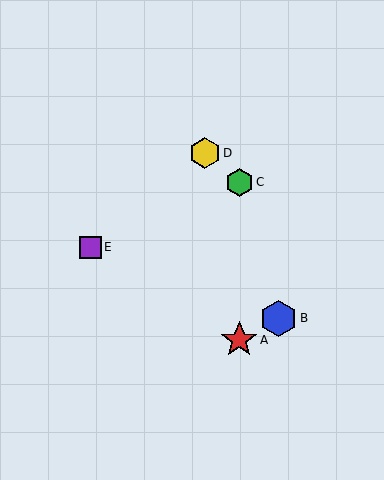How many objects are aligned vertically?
2 objects (A, C) are aligned vertically.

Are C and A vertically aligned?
Yes, both are at x≈239.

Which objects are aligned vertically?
Objects A, C are aligned vertically.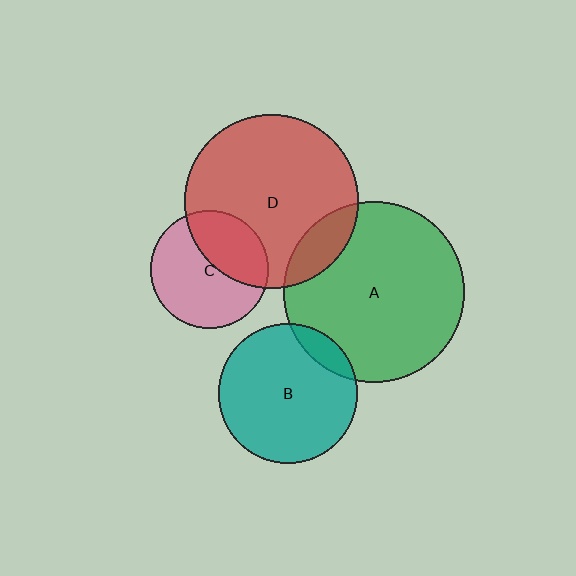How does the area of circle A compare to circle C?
Approximately 2.3 times.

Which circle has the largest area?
Circle A (green).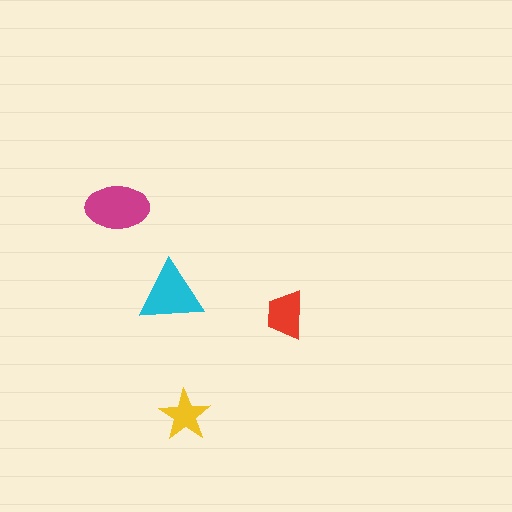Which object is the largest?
The magenta ellipse.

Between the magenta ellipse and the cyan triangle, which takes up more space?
The magenta ellipse.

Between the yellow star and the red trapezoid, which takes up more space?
The red trapezoid.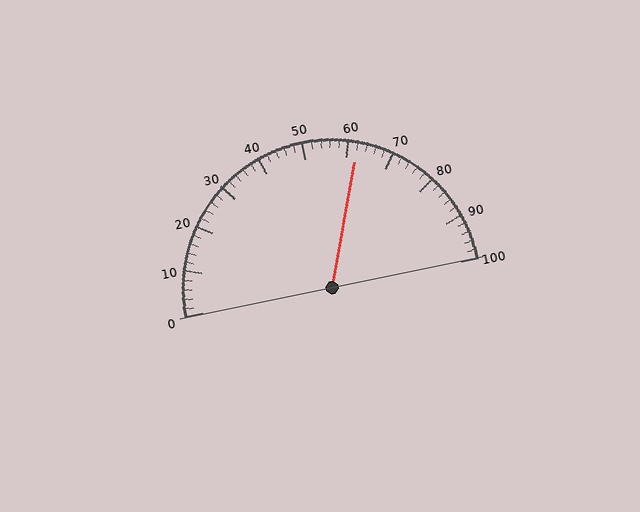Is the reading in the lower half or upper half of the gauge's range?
The reading is in the upper half of the range (0 to 100).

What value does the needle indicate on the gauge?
The needle indicates approximately 62.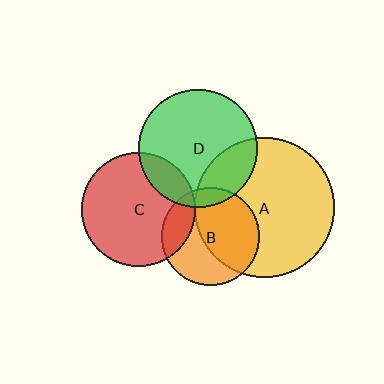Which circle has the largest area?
Circle A (yellow).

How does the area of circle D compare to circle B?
Approximately 1.5 times.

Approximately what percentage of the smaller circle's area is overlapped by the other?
Approximately 15%.